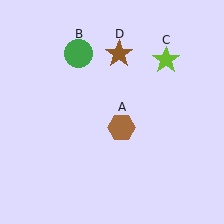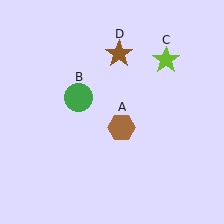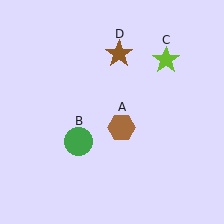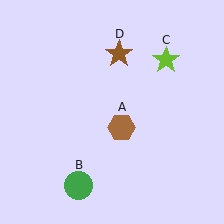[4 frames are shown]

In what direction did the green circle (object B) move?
The green circle (object B) moved down.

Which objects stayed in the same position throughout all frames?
Brown hexagon (object A) and lime star (object C) and brown star (object D) remained stationary.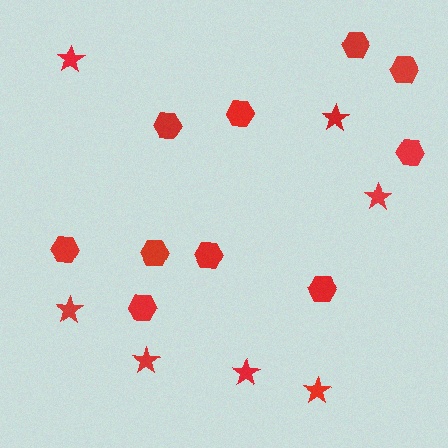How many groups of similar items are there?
There are 2 groups: one group of hexagons (10) and one group of stars (7).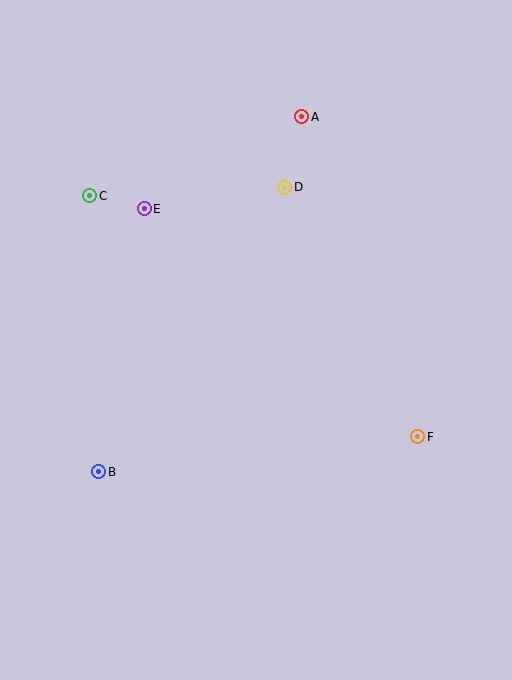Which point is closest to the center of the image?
Point D at (285, 187) is closest to the center.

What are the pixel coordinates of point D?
Point D is at (285, 187).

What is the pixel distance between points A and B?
The distance between A and B is 409 pixels.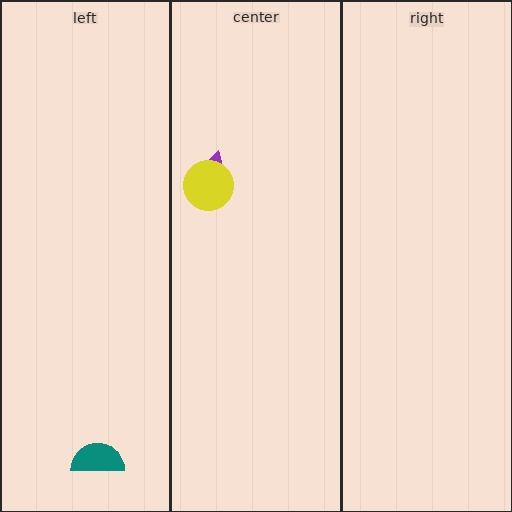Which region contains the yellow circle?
The center region.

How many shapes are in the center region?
2.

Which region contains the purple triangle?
The center region.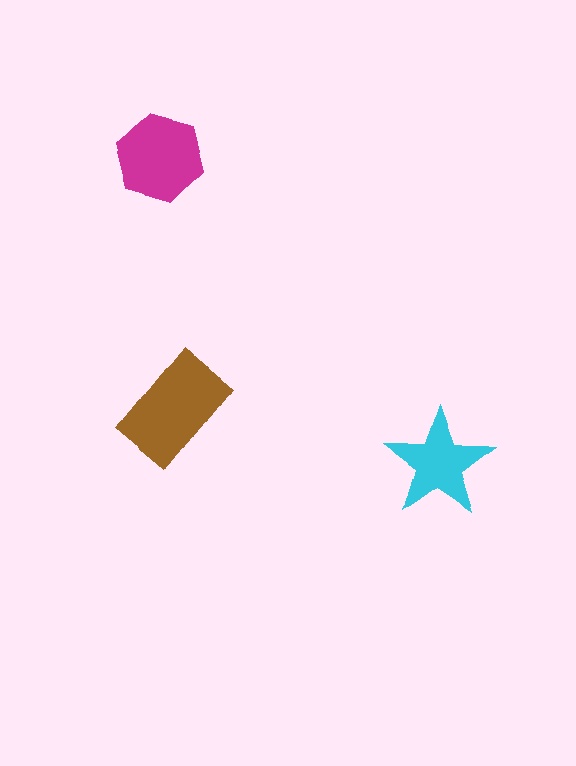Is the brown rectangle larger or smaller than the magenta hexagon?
Larger.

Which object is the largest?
The brown rectangle.